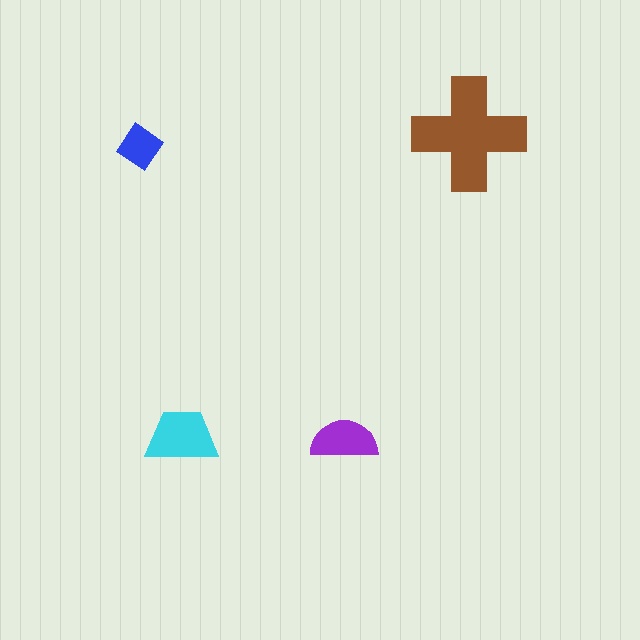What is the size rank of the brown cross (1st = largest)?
1st.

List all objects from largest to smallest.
The brown cross, the cyan trapezoid, the purple semicircle, the blue diamond.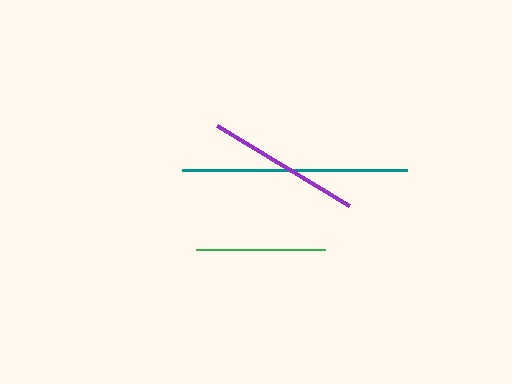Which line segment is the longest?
The teal line is the longest at approximately 225 pixels.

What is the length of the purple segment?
The purple segment is approximately 154 pixels long.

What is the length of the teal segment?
The teal segment is approximately 225 pixels long.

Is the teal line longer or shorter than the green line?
The teal line is longer than the green line.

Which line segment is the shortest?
The green line is the shortest at approximately 130 pixels.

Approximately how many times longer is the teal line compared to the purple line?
The teal line is approximately 1.5 times the length of the purple line.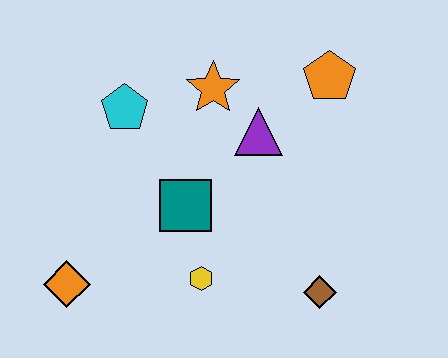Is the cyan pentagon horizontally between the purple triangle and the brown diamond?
No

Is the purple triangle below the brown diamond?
No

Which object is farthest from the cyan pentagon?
The brown diamond is farthest from the cyan pentagon.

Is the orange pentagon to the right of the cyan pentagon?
Yes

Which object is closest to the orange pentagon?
The purple triangle is closest to the orange pentagon.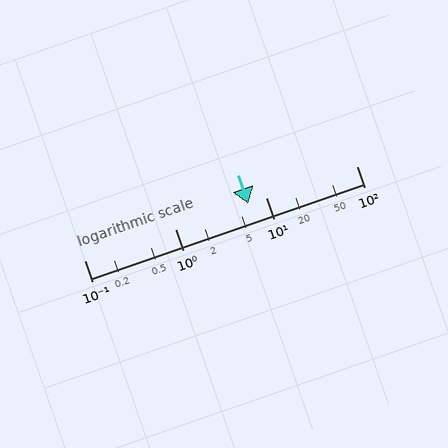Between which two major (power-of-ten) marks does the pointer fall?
The pointer is between 1 and 10.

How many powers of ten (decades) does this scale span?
The scale spans 3 decades, from 0.1 to 100.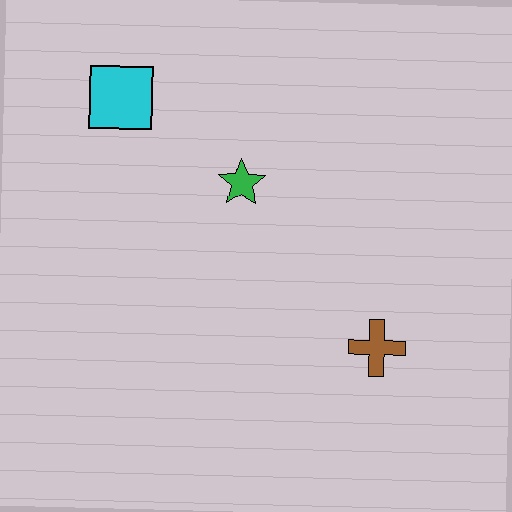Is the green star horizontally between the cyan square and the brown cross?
Yes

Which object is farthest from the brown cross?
The cyan square is farthest from the brown cross.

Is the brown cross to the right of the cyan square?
Yes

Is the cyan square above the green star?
Yes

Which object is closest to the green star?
The cyan square is closest to the green star.